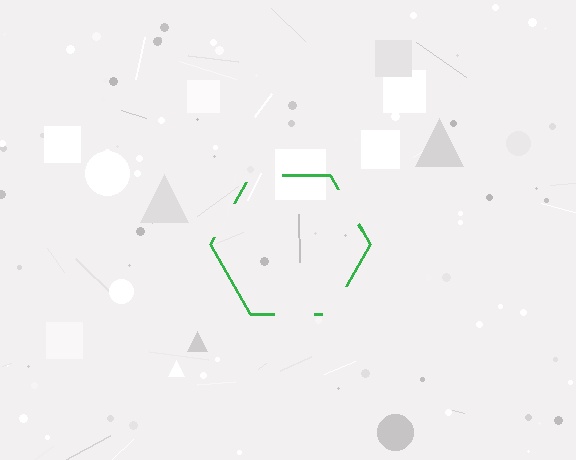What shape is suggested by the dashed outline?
The dashed outline suggests a hexagon.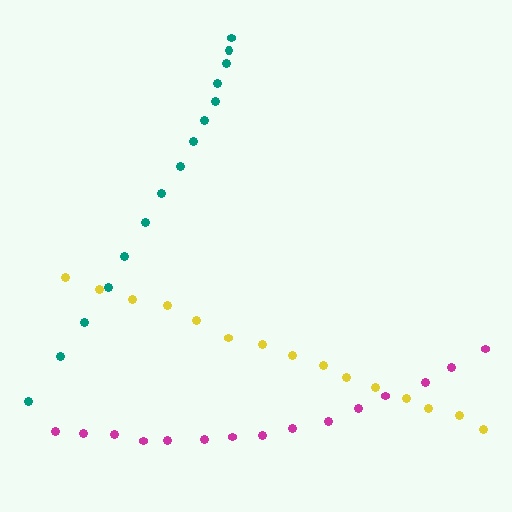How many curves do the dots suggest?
There are 3 distinct paths.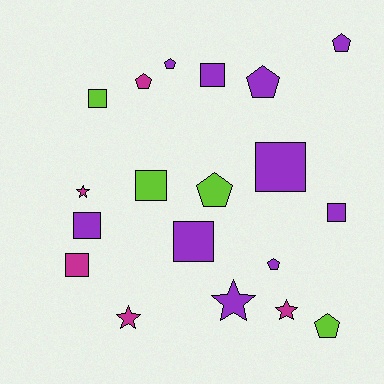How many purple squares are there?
There are 5 purple squares.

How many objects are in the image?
There are 19 objects.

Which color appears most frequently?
Purple, with 10 objects.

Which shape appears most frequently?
Square, with 8 objects.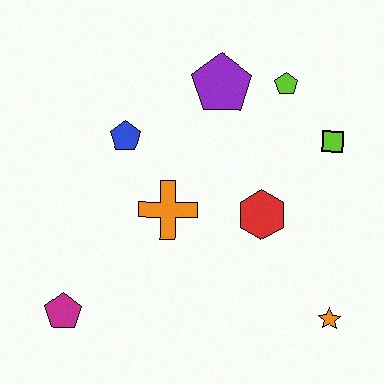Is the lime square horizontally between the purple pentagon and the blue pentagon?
No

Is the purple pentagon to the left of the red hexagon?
Yes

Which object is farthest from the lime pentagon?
The magenta pentagon is farthest from the lime pentagon.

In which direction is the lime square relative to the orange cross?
The lime square is to the right of the orange cross.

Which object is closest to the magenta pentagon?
The orange cross is closest to the magenta pentagon.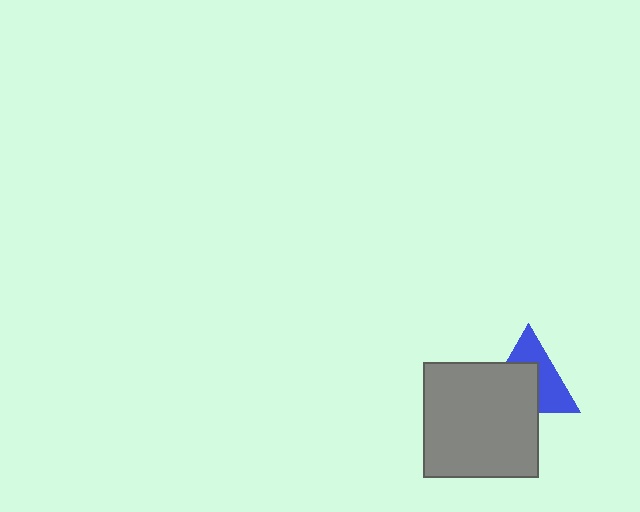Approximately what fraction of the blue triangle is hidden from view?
Roughly 53% of the blue triangle is hidden behind the gray square.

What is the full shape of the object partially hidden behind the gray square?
The partially hidden object is a blue triangle.